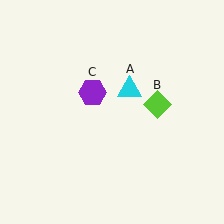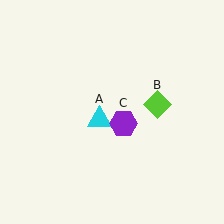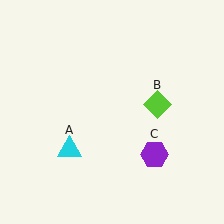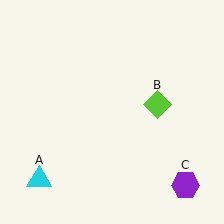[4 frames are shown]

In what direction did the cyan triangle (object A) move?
The cyan triangle (object A) moved down and to the left.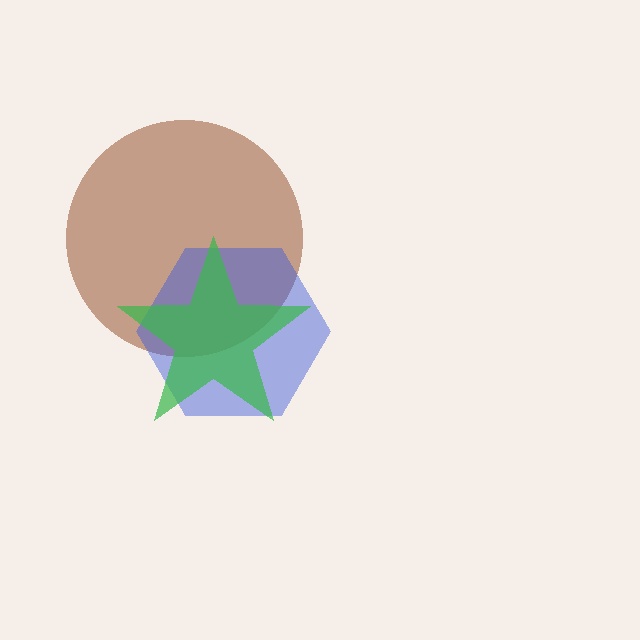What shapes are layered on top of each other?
The layered shapes are: a brown circle, a blue hexagon, a green star.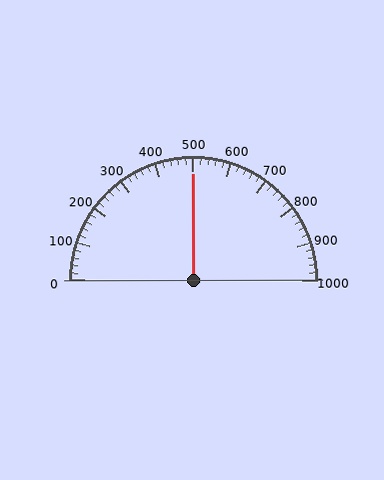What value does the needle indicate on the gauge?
The needle indicates approximately 500.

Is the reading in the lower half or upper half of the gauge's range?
The reading is in the upper half of the range (0 to 1000).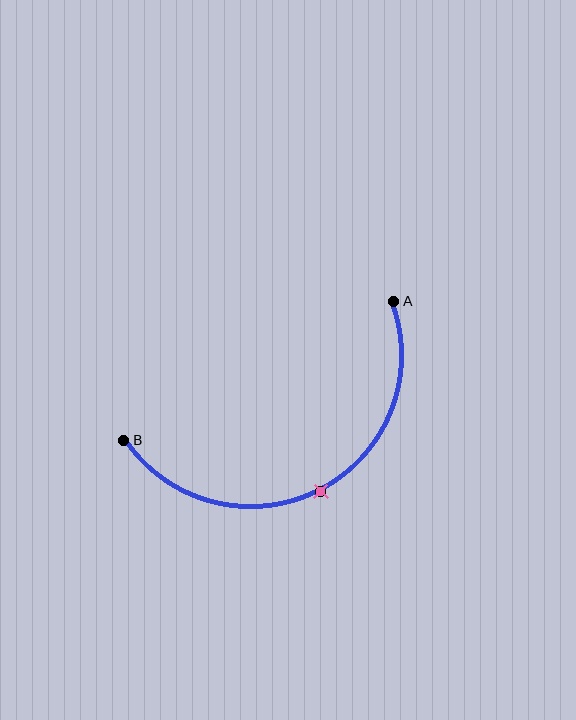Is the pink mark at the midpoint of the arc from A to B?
Yes. The pink mark lies on the arc at equal arc-length from both A and B — it is the arc midpoint.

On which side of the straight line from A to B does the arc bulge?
The arc bulges below the straight line connecting A and B.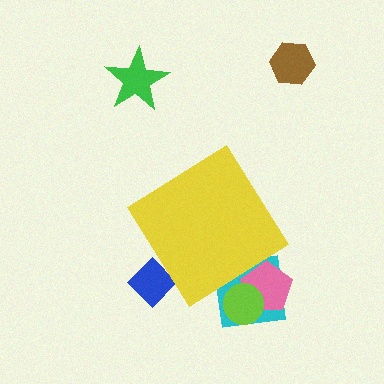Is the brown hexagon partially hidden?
No, the brown hexagon is fully visible.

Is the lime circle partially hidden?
Yes, the lime circle is partially hidden behind the yellow diamond.